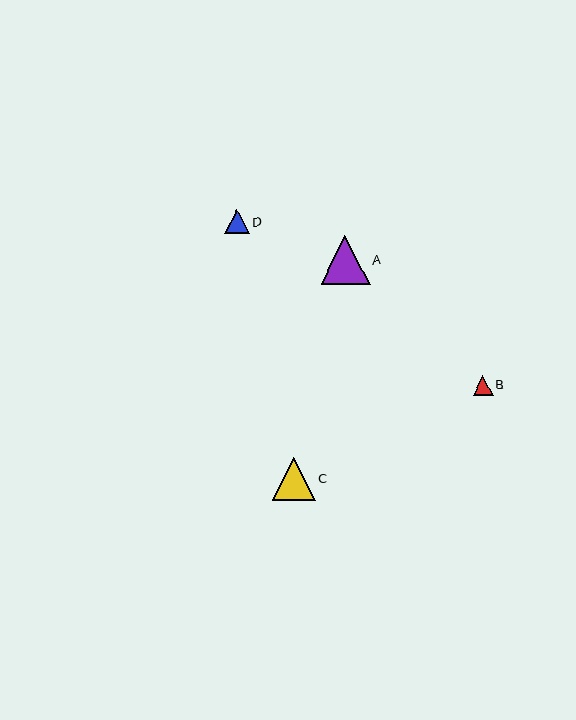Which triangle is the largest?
Triangle A is the largest with a size of approximately 49 pixels.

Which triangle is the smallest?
Triangle B is the smallest with a size of approximately 20 pixels.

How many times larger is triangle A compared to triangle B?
Triangle A is approximately 2.5 times the size of triangle B.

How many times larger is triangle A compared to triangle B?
Triangle A is approximately 2.5 times the size of triangle B.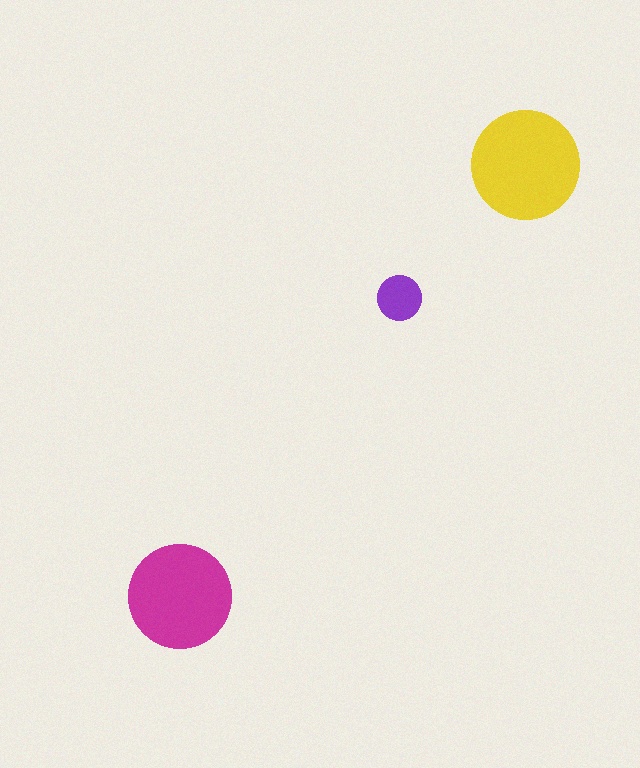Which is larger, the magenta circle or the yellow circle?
The yellow one.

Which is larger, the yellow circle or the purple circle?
The yellow one.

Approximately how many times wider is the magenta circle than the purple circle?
About 2.5 times wider.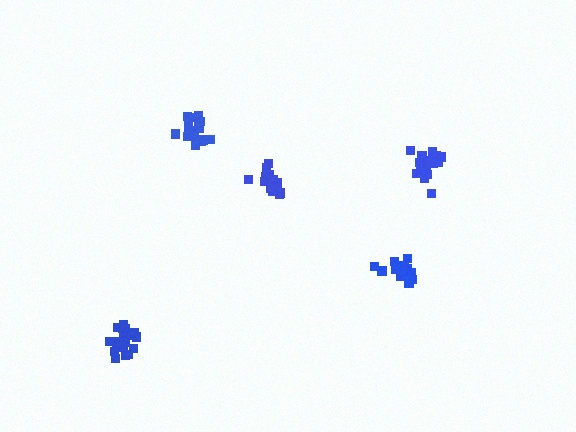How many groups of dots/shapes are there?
There are 5 groups.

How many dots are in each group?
Group 1: 20 dots, Group 2: 20 dots, Group 3: 16 dots, Group 4: 21 dots, Group 5: 20 dots (97 total).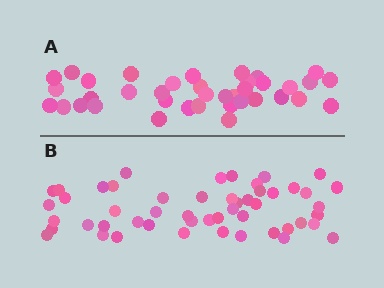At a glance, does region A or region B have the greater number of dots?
Region B (the bottom region) has more dots.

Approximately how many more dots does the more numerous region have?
Region B has approximately 15 more dots than region A.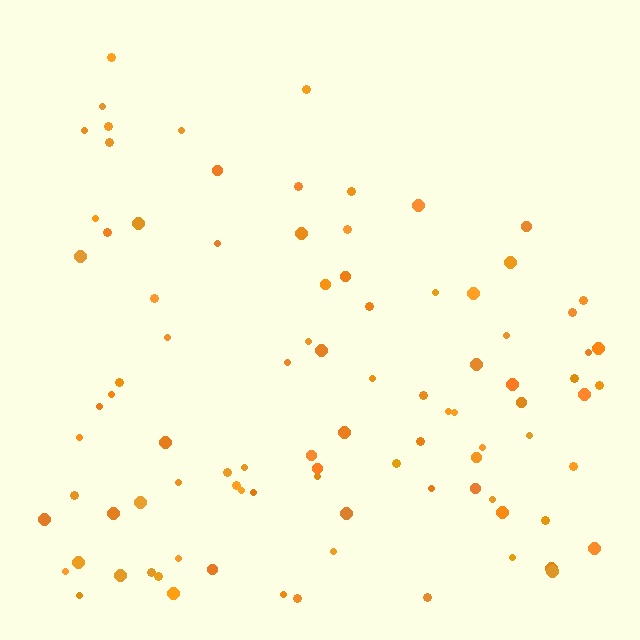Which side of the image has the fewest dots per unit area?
The top.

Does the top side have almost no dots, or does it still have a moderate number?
Still a moderate number, just noticeably fewer than the bottom.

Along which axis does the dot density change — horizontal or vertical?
Vertical.